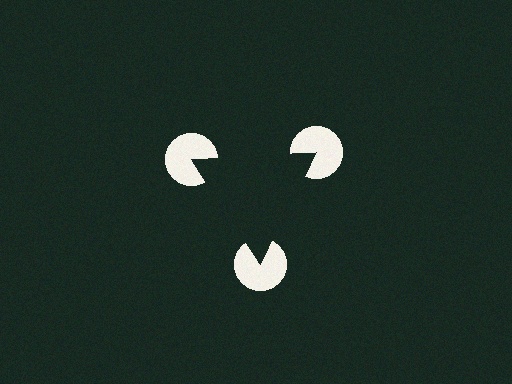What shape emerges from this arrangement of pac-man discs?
An illusory triangle — its edges are inferred from the aligned wedge cuts in the pac-man discs, not physically drawn.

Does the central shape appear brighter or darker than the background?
It typically appears slightly darker than the background, even though no actual brightness change is drawn.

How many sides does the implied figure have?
3 sides.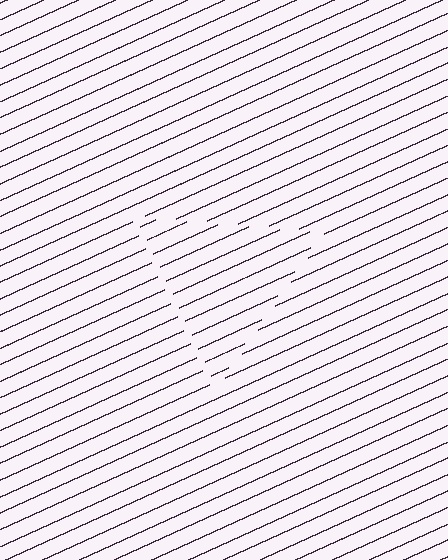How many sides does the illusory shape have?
3 sides — the line-ends trace a triangle.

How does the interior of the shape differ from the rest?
The interior of the shape contains the same grating, shifted by half a period — the contour is defined by the phase discontinuity where line-ends from the inner and outer gratings abut.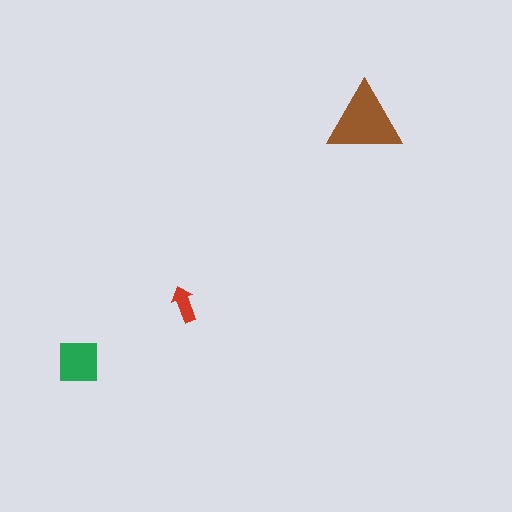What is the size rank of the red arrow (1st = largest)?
3rd.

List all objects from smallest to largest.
The red arrow, the green square, the brown triangle.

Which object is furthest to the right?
The brown triangle is rightmost.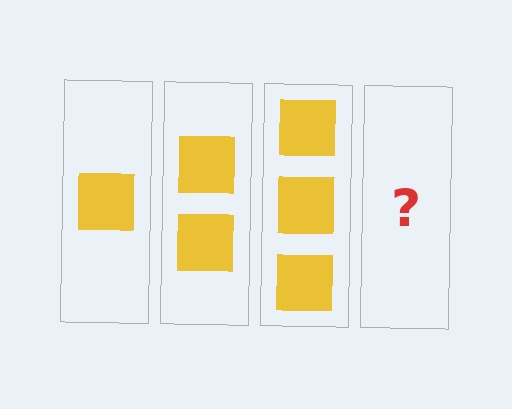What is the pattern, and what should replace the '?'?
The pattern is that each step adds one more square. The '?' should be 4 squares.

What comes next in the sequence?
The next element should be 4 squares.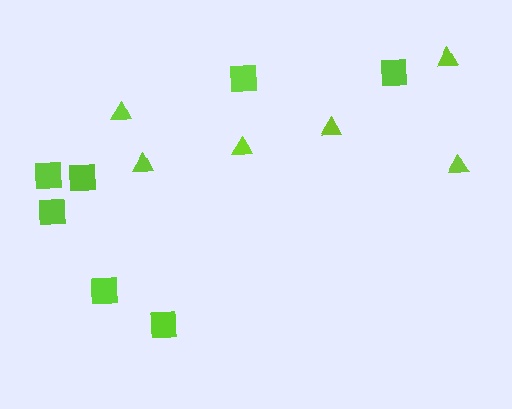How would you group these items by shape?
There are 2 groups: one group of squares (7) and one group of triangles (6).